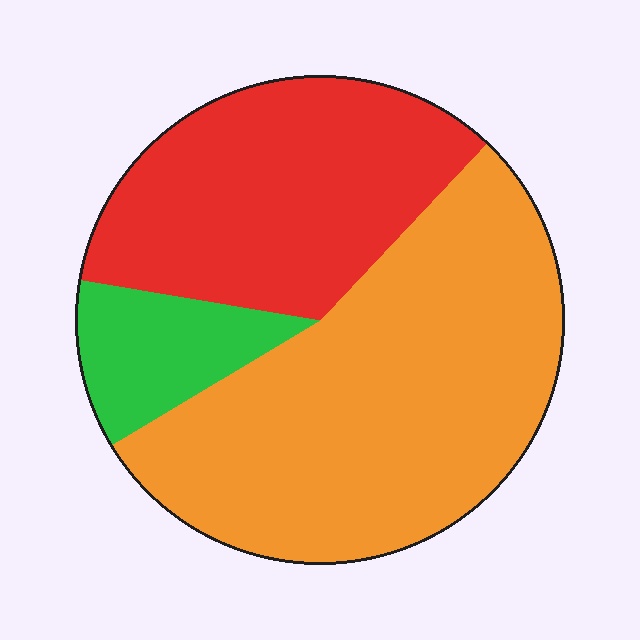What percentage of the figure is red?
Red covers 34% of the figure.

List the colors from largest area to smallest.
From largest to smallest: orange, red, green.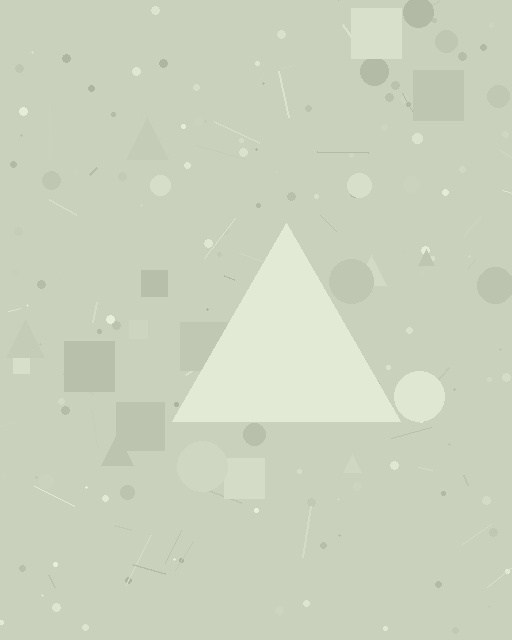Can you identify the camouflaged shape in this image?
The camouflaged shape is a triangle.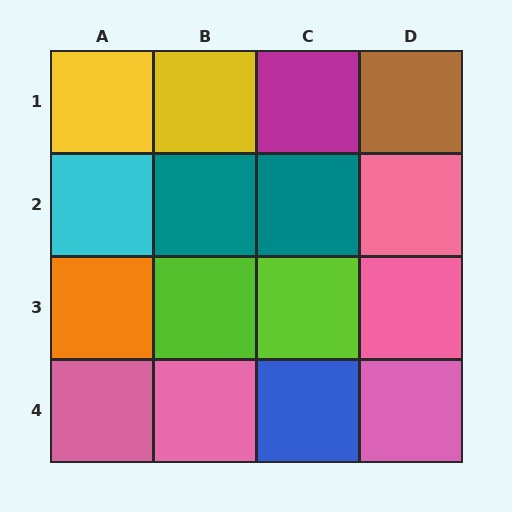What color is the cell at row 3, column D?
Pink.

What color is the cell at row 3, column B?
Lime.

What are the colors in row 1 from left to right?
Yellow, yellow, magenta, brown.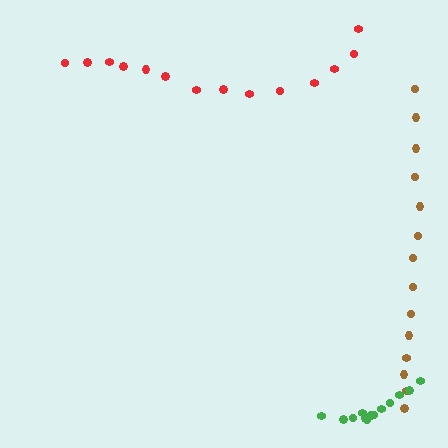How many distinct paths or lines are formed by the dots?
There are 3 distinct paths.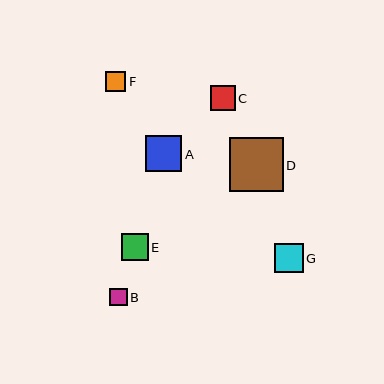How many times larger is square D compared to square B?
Square D is approximately 3.1 times the size of square B.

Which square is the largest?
Square D is the largest with a size of approximately 54 pixels.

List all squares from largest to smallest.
From largest to smallest: D, A, G, E, C, F, B.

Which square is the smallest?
Square B is the smallest with a size of approximately 17 pixels.